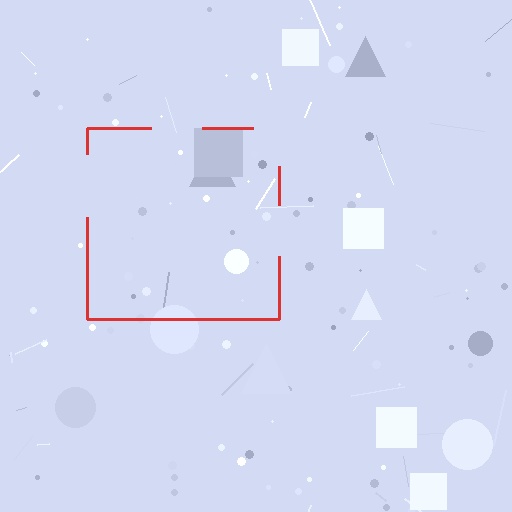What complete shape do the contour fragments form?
The contour fragments form a square.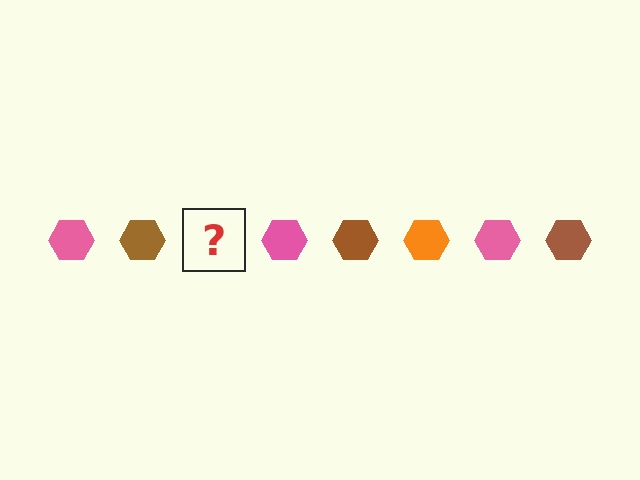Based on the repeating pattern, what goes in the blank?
The blank should be an orange hexagon.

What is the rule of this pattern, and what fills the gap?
The rule is that the pattern cycles through pink, brown, orange hexagons. The gap should be filled with an orange hexagon.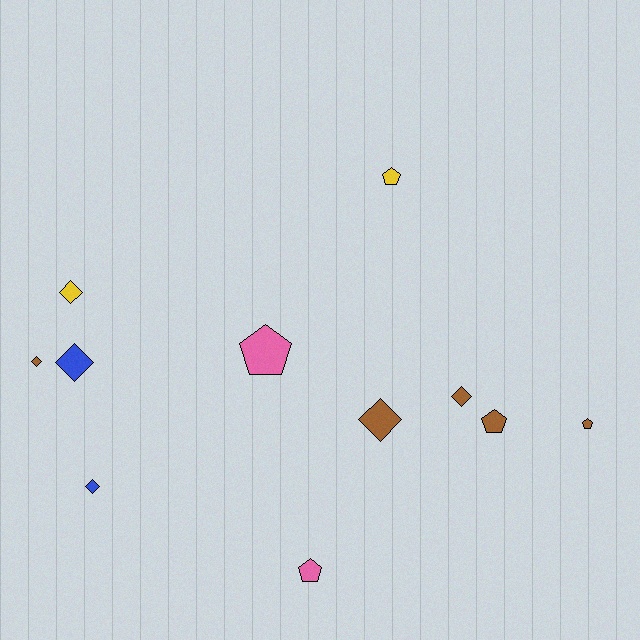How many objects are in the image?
There are 11 objects.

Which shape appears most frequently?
Diamond, with 6 objects.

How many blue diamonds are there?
There are 2 blue diamonds.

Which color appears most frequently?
Brown, with 5 objects.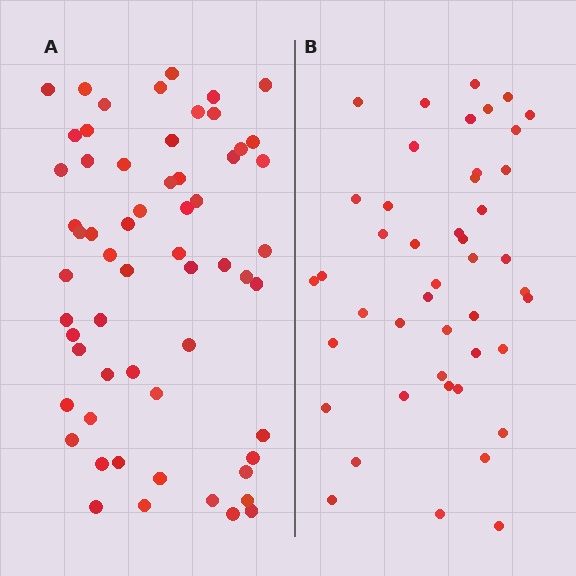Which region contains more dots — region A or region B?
Region A (the left region) has more dots.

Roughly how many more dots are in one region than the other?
Region A has approximately 15 more dots than region B.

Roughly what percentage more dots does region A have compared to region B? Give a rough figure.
About 35% more.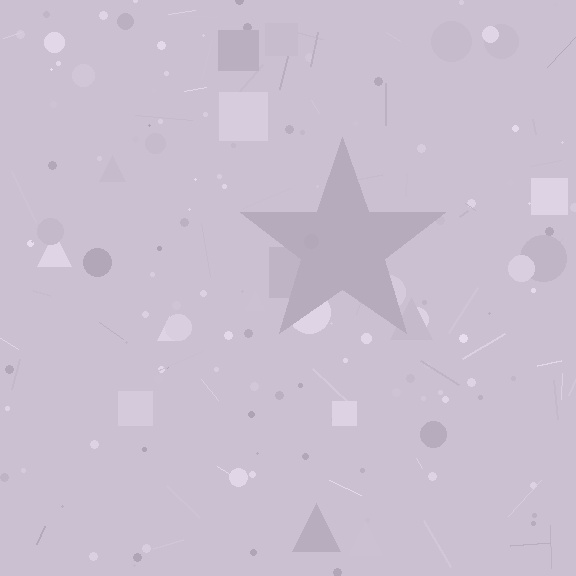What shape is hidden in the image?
A star is hidden in the image.